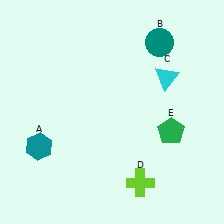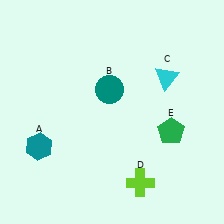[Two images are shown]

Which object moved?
The teal circle (B) moved left.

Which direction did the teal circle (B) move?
The teal circle (B) moved left.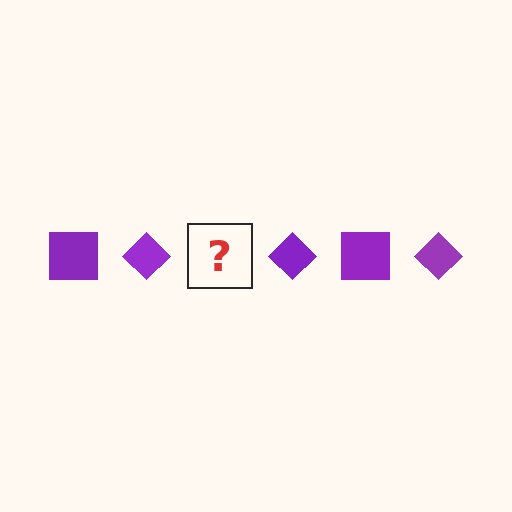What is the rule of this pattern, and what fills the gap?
The rule is that the pattern cycles through square, diamond shapes in purple. The gap should be filled with a purple square.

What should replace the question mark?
The question mark should be replaced with a purple square.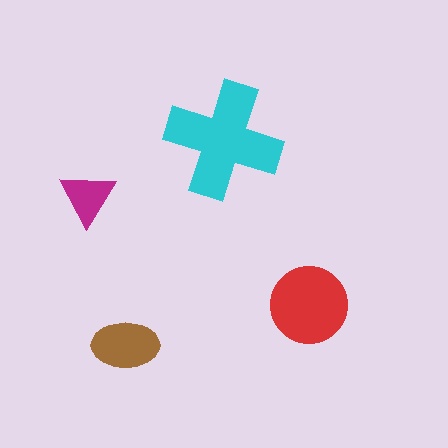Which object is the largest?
The cyan cross.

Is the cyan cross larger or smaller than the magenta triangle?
Larger.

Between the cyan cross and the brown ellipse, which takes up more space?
The cyan cross.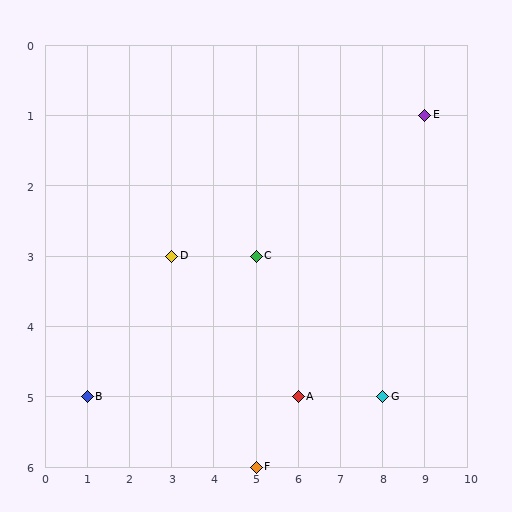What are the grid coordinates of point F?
Point F is at grid coordinates (5, 6).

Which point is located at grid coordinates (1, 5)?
Point B is at (1, 5).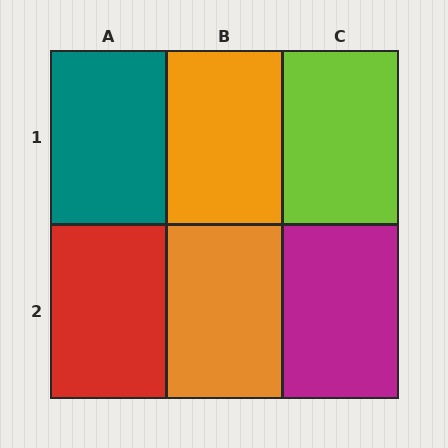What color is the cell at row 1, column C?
Lime.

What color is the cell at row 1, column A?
Teal.